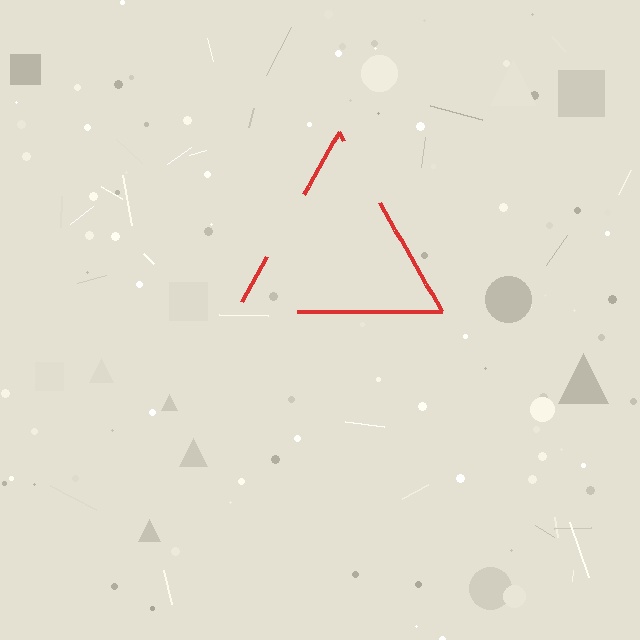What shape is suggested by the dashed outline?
The dashed outline suggests a triangle.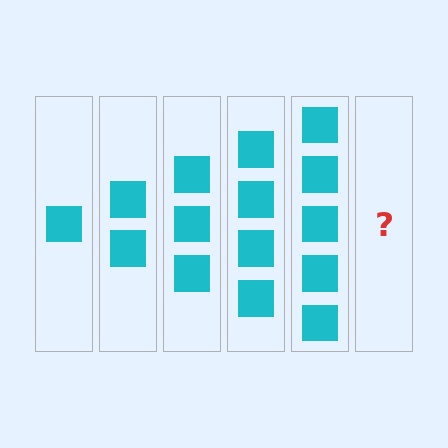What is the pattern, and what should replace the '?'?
The pattern is that each step adds one more square. The '?' should be 6 squares.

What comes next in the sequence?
The next element should be 6 squares.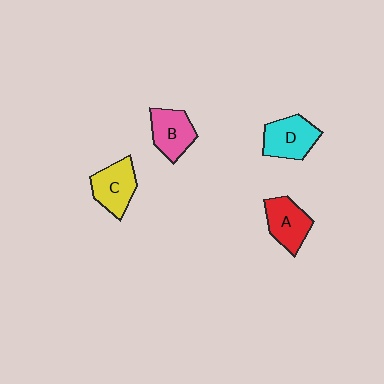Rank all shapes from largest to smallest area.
From largest to smallest: D (cyan), C (yellow), A (red), B (pink).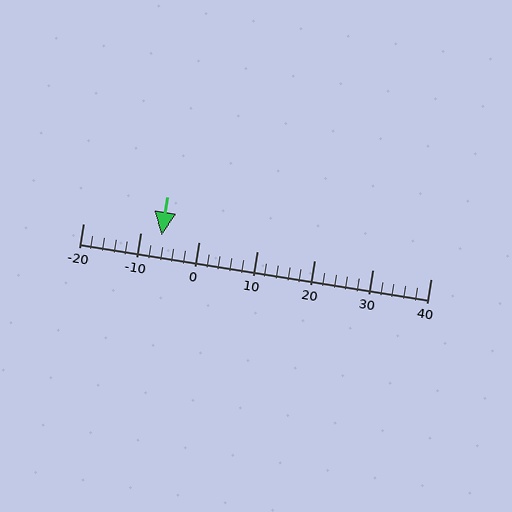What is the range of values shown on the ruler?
The ruler shows values from -20 to 40.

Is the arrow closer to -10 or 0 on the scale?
The arrow is closer to -10.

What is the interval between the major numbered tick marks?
The major tick marks are spaced 10 units apart.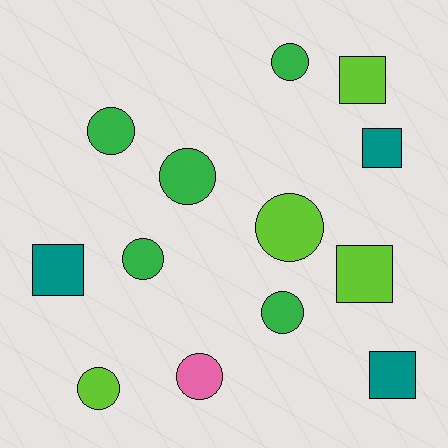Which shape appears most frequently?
Circle, with 8 objects.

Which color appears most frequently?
Green, with 5 objects.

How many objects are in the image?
There are 13 objects.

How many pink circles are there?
There is 1 pink circle.